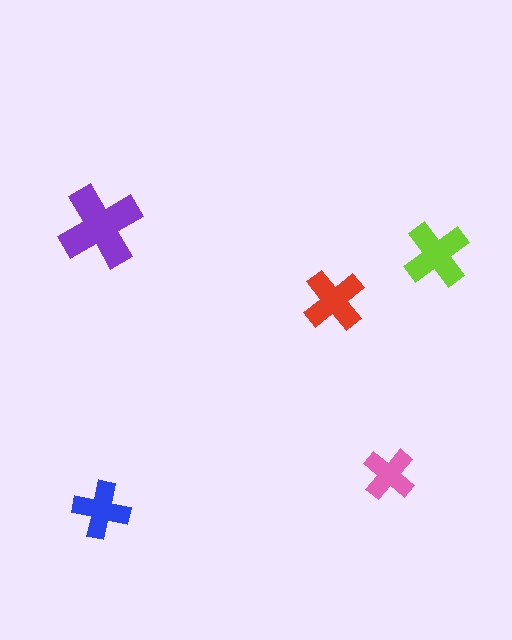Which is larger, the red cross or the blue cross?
The red one.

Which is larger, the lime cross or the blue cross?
The lime one.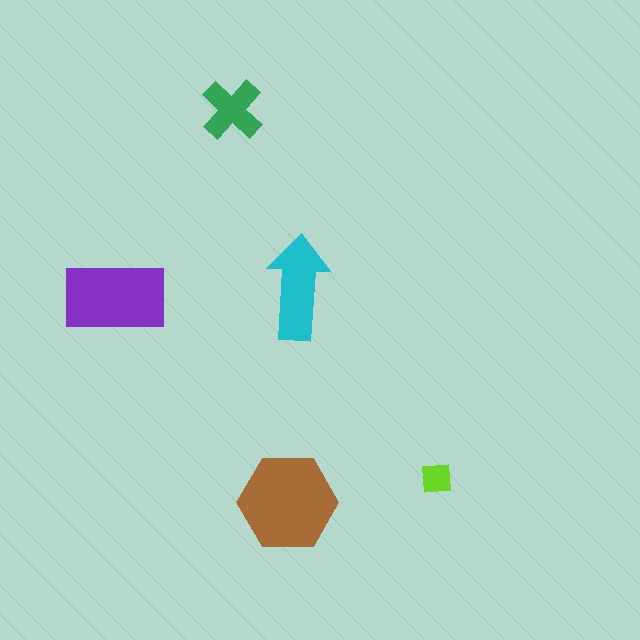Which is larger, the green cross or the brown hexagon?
The brown hexagon.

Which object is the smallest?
The lime square.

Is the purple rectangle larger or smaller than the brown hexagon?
Smaller.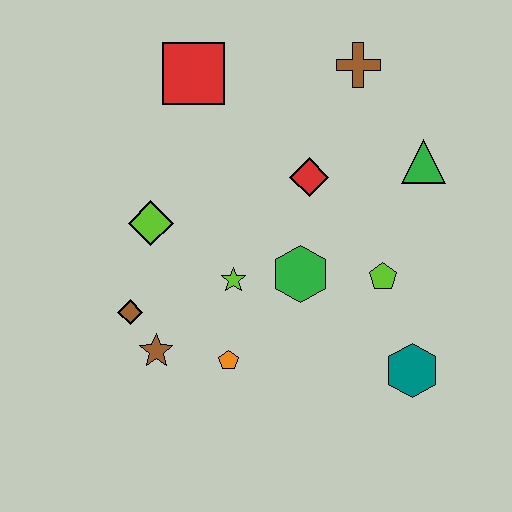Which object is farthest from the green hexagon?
The red square is farthest from the green hexagon.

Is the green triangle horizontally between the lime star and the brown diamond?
No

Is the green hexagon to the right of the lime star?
Yes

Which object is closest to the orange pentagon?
The brown star is closest to the orange pentagon.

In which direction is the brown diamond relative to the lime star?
The brown diamond is to the left of the lime star.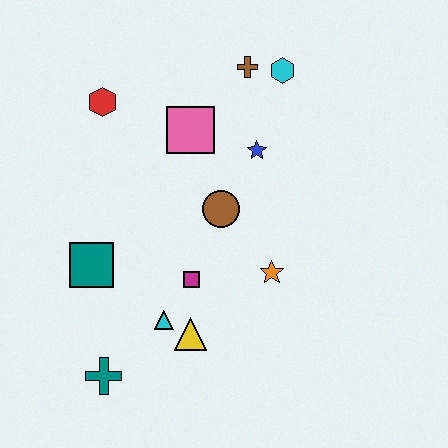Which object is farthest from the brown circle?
The teal cross is farthest from the brown circle.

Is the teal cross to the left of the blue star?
Yes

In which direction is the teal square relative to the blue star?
The teal square is to the left of the blue star.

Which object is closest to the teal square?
The cyan triangle is closest to the teal square.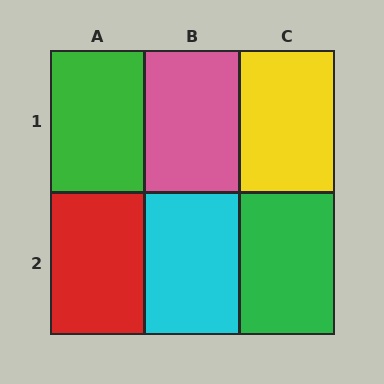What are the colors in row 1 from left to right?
Green, pink, yellow.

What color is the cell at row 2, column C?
Green.